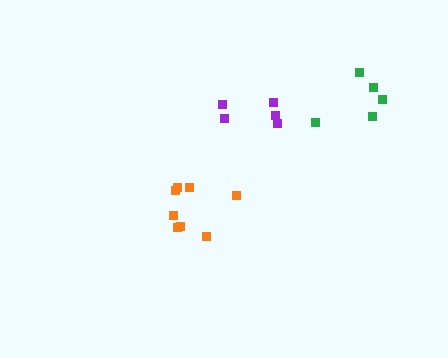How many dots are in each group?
Group 1: 5 dots, Group 2: 8 dots, Group 3: 5 dots (18 total).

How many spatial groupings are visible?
There are 3 spatial groupings.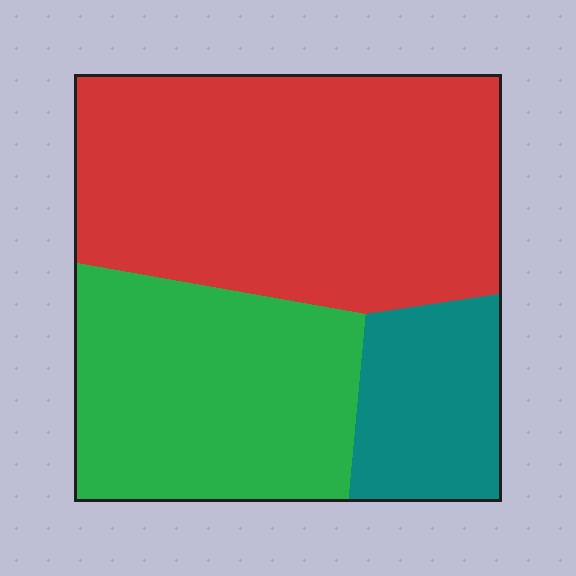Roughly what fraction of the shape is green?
Green covers about 35% of the shape.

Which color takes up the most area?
Red, at roughly 50%.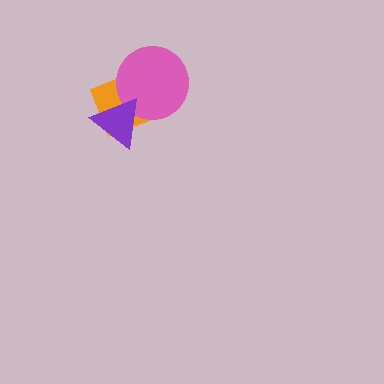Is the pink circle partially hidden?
Yes, it is partially covered by another shape.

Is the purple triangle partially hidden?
No, no other shape covers it.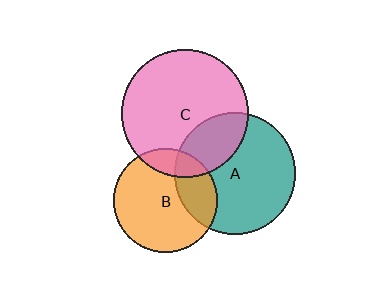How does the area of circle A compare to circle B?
Approximately 1.4 times.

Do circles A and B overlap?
Yes.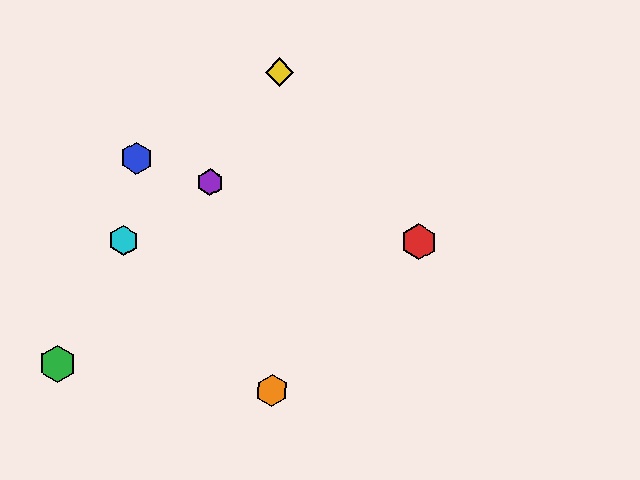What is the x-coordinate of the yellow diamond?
The yellow diamond is at x≈280.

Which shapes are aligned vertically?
The yellow diamond, the orange hexagon are aligned vertically.